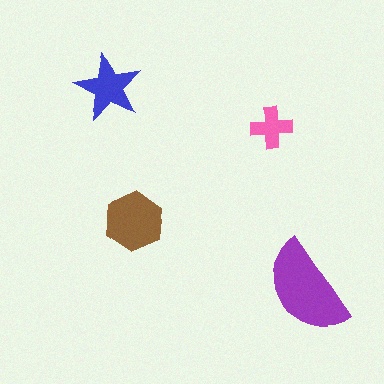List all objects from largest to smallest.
The purple semicircle, the brown hexagon, the blue star, the pink cross.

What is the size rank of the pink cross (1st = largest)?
4th.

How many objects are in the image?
There are 4 objects in the image.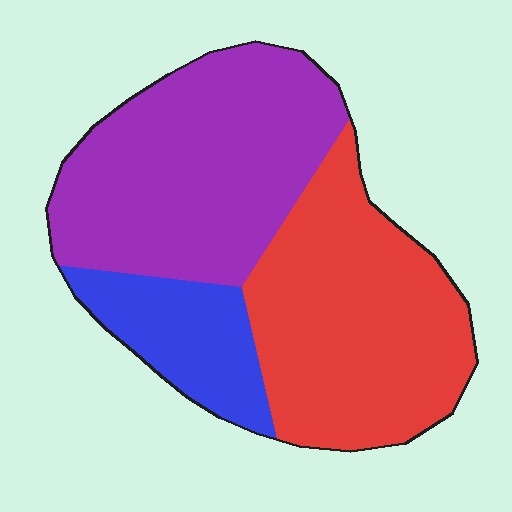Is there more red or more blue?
Red.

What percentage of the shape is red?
Red takes up about two fifths (2/5) of the shape.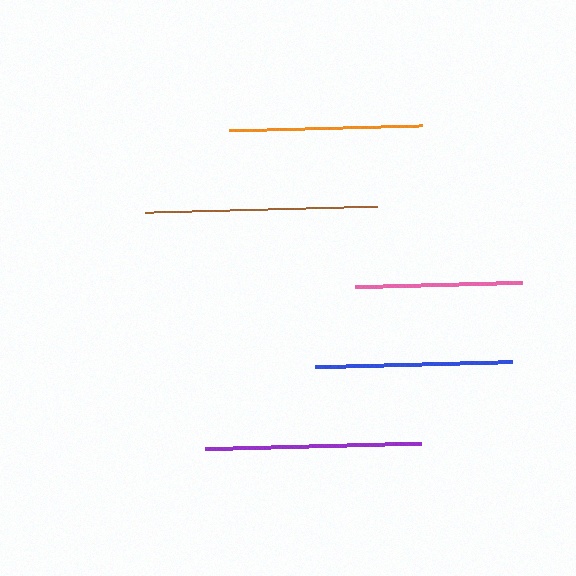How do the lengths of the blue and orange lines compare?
The blue and orange lines are approximately the same length.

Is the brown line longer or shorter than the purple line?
The brown line is longer than the purple line.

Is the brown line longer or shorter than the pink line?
The brown line is longer than the pink line.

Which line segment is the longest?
The brown line is the longest at approximately 233 pixels.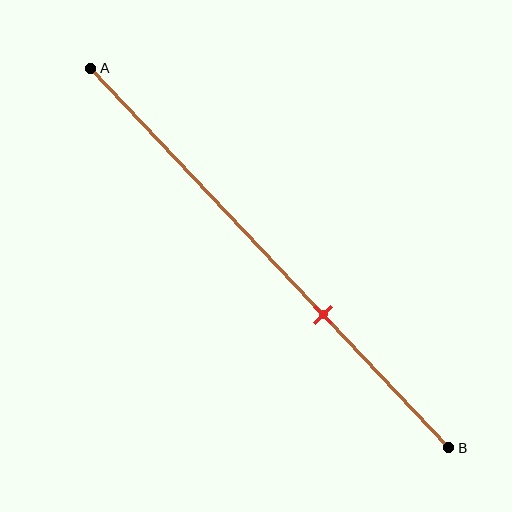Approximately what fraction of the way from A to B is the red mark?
The red mark is approximately 65% of the way from A to B.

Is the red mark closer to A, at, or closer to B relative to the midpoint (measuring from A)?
The red mark is closer to point B than the midpoint of segment AB.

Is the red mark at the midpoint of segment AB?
No, the mark is at about 65% from A, not at the 50% midpoint.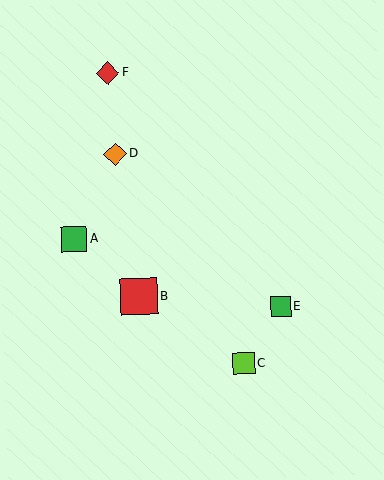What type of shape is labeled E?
Shape E is a green square.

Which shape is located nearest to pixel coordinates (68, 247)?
The green square (labeled A) at (74, 239) is nearest to that location.